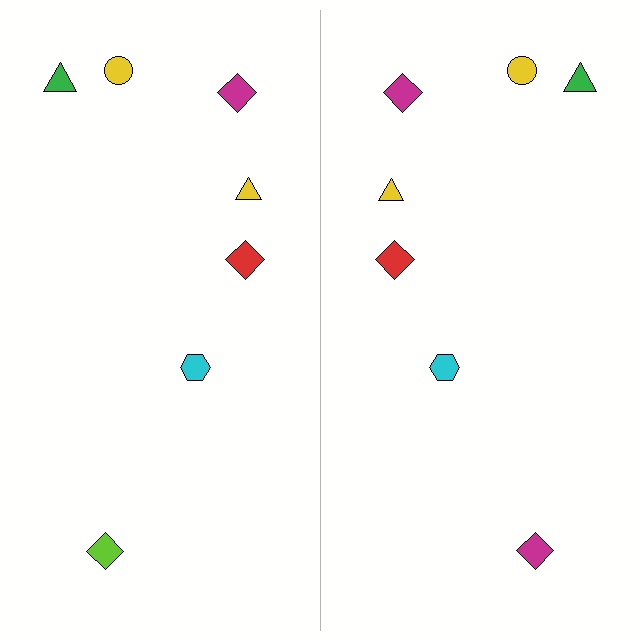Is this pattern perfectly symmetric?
No, the pattern is not perfectly symmetric. The magenta diamond on the right side breaks the symmetry — its mirror counterpart is lime.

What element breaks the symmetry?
The magenta diamond on the right side breaks the symmetry — its mirror counterpart is lime.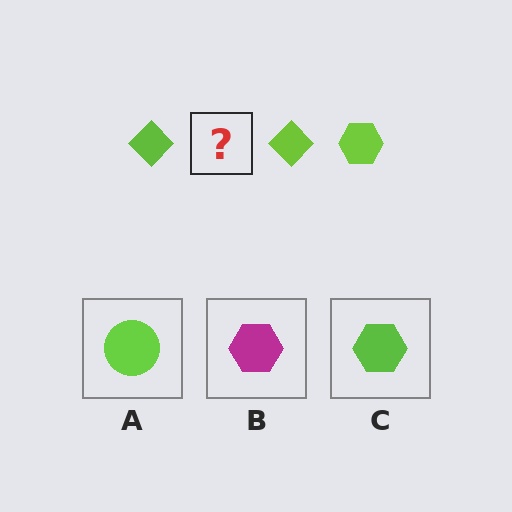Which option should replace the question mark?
Option C.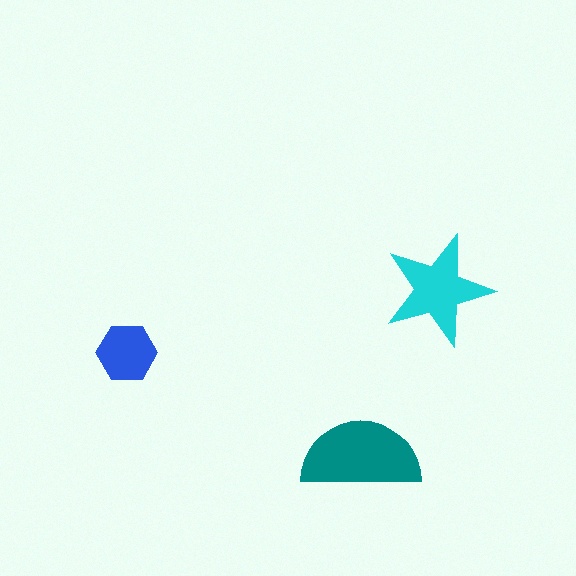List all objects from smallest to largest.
The blue hexagon, the cyan star, the teal semicircle.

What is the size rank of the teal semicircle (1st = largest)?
1st.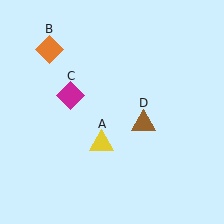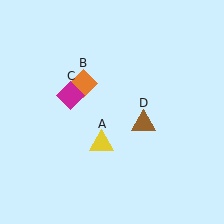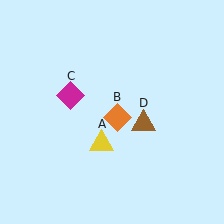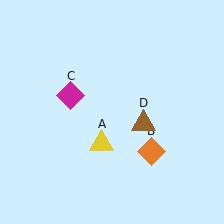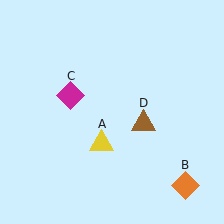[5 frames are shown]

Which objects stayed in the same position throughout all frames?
Yellow triangle (object A) and magenta diamond (object C) and brown triangle (object D) remained stationary.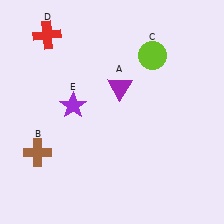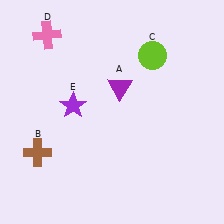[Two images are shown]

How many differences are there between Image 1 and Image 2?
There is 1 difference between the two images.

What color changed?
The cross (D) changed from red in Image 1 to pink in Image 2.